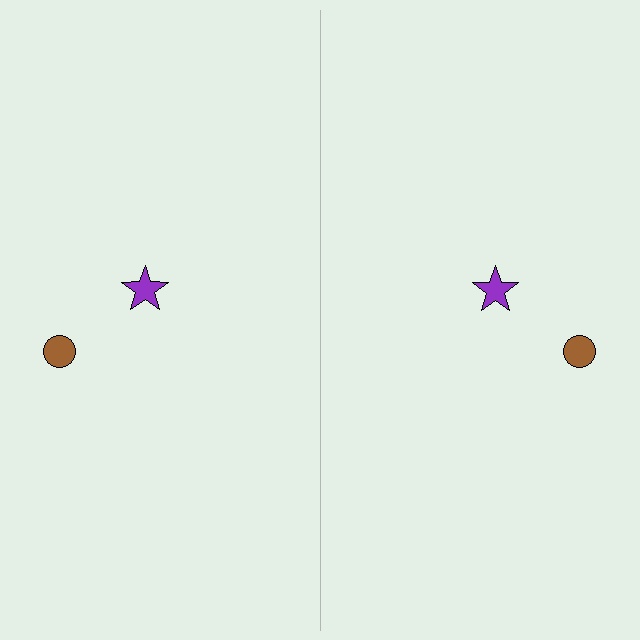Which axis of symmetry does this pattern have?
The pattern has a vertical axis of symmetry running through the center of the image.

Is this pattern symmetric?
Yes, this pattern has bilateral (reflection) symmetry.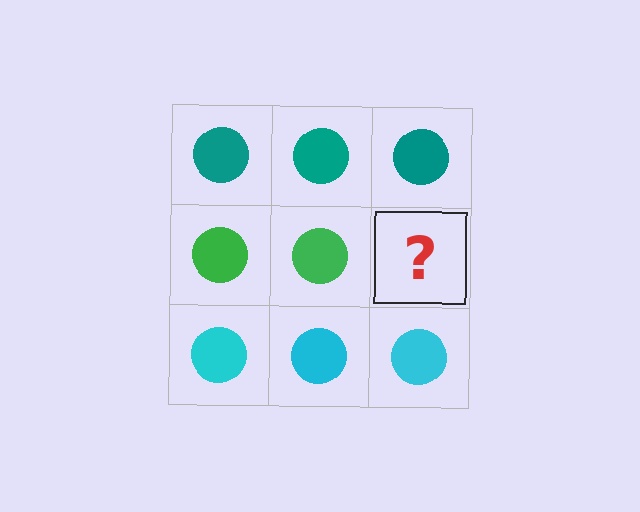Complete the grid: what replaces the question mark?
The question mark should be replaced with a green circle.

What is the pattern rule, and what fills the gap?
The rule is that each row has a consistent color. The gap should be filled with a green circle.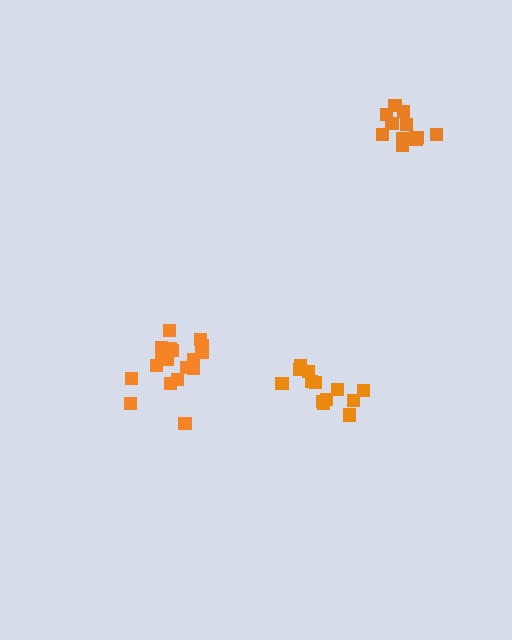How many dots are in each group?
Group 1: 13 dots, Group 2: 18 dots, Group 3: 13 dots (44 total).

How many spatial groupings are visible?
There are 3 spatial groupings.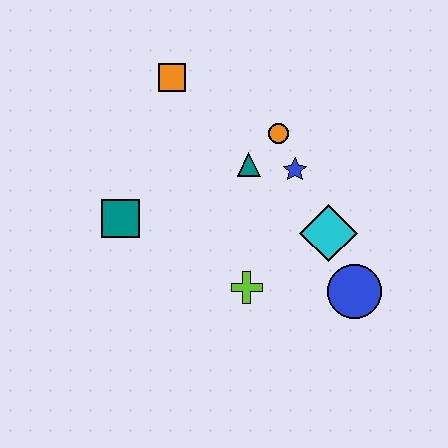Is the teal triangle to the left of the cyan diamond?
Yes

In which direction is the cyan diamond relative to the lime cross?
The cyan diamond is to the right of the lime cross.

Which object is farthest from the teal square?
The blue circle is farthest from the teal square.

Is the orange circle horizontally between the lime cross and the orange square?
No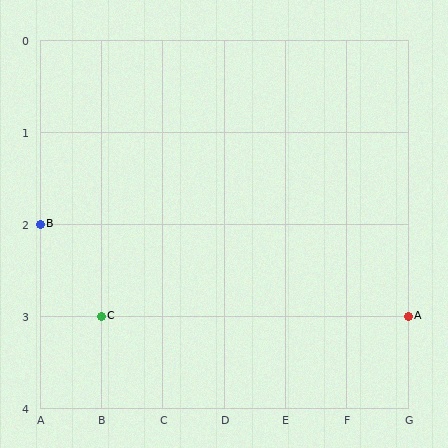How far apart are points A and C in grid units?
Points A and C are 5 columns apart.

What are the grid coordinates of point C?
Point C is at grid coordinates (B, 3).